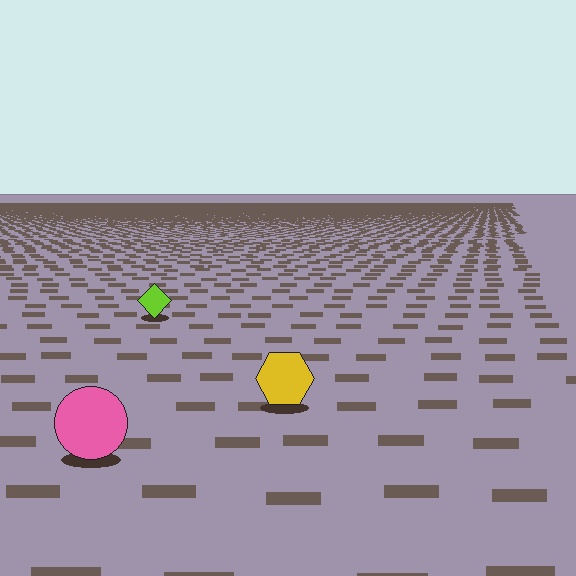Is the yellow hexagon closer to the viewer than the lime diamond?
Yes. The yellow hexagon is closer — you can tell from the texture gradient: the ground texture is coarser near it.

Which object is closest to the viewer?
The pink circle is closest. The texture marks near it are larger and more spread out.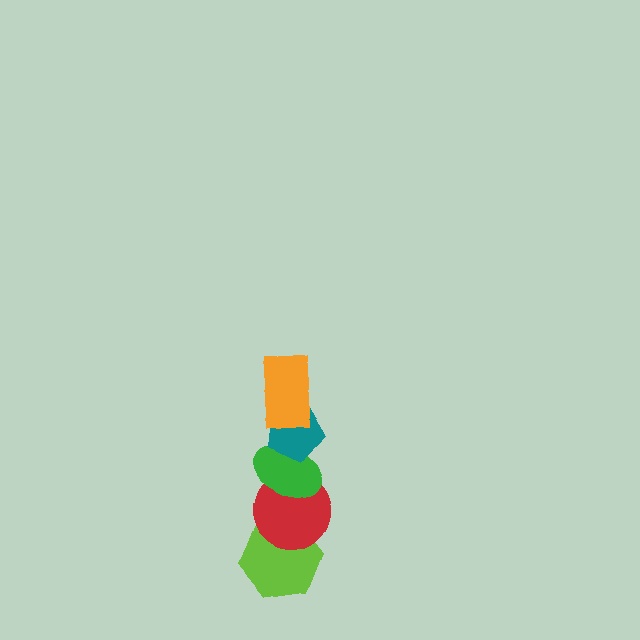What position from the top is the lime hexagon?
The lime hexagon is 5th from the top.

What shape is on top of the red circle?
The green ellipse is on top of the red circle.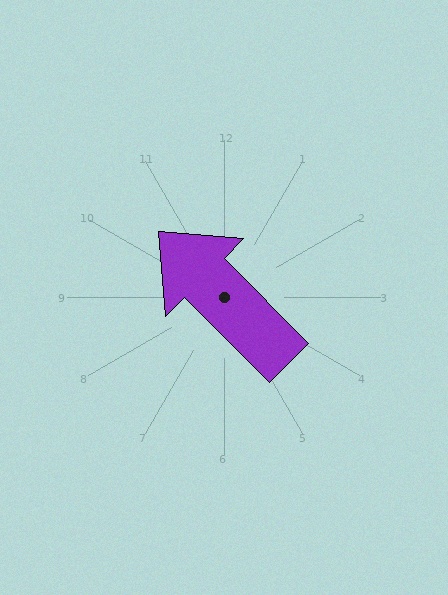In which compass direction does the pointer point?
Northwest.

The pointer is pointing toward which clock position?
Roughly 11 o'clock.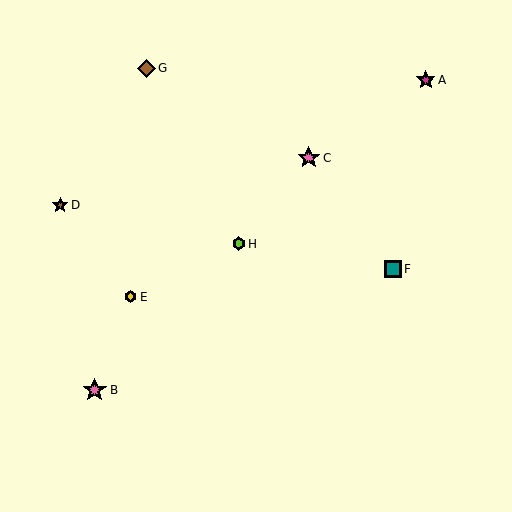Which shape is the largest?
The pink star (labeled B) is the largest.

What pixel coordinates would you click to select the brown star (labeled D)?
Click at (60, 205) to select the brown star D.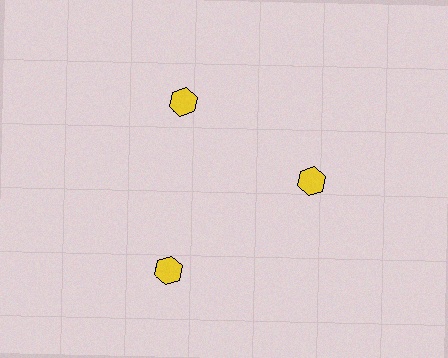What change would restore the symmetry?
The symmetry would be restored by moving it inward, back onto the ring so that all 3 hexagons sit at equal angles and equal distance from the center.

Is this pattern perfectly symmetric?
No. The 3 yellow hexagons are arranged in a ring, but one element near the 7 o'clock position is pushed outward from the center, breaking the 3-fold rotational symmetry.